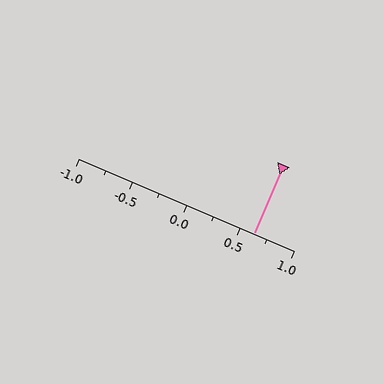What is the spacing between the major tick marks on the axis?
The major ticks are spaced 0.5 apart.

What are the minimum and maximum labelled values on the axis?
The axis runs from -1.0 to 1.0.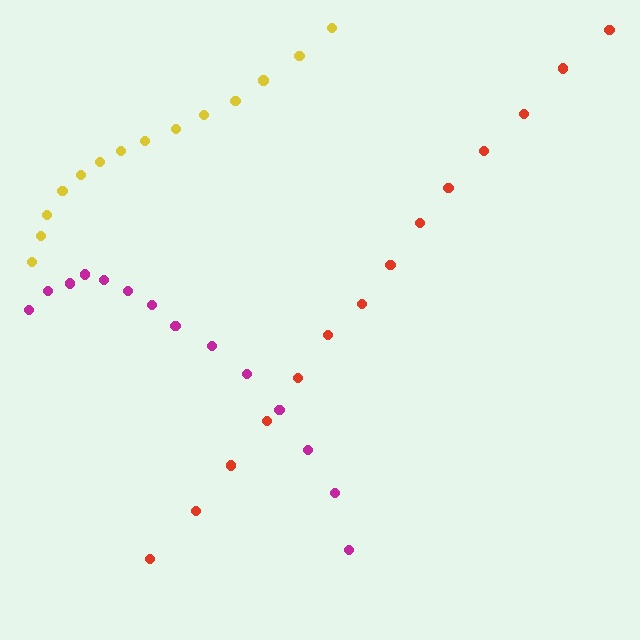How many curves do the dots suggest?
There are 3 distinct paths.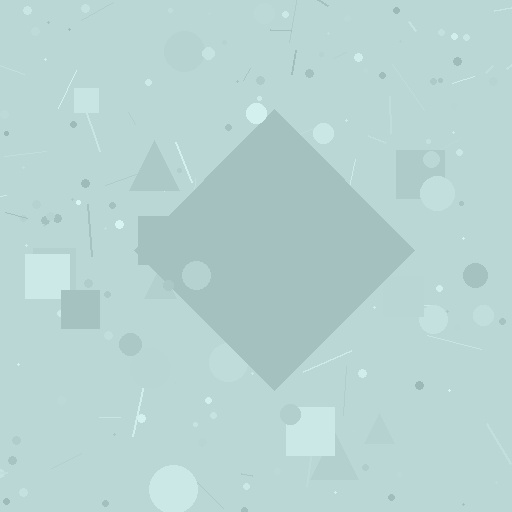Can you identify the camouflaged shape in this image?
The camouflaged shape is a diamond.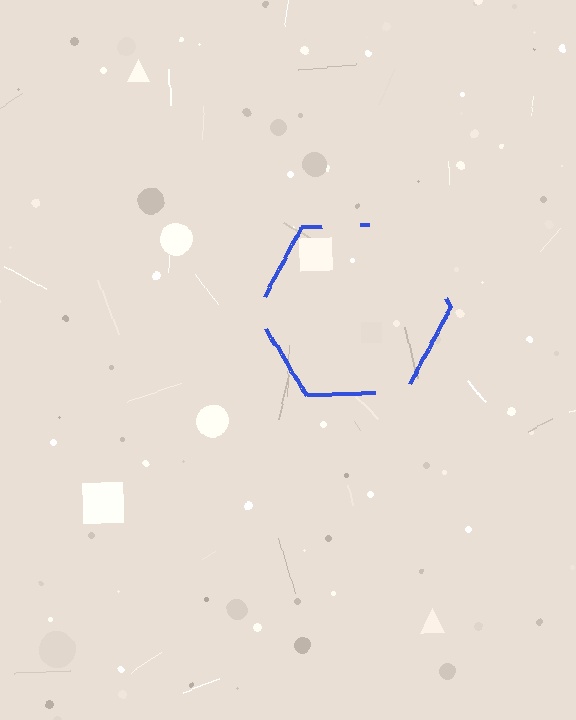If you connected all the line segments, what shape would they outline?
They would outline a hexagon.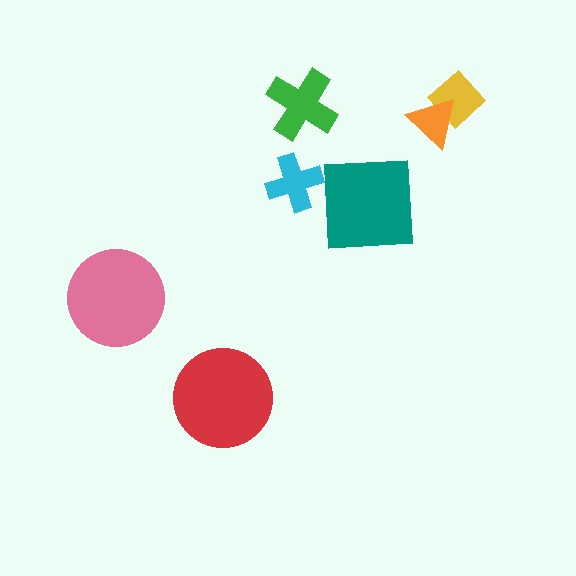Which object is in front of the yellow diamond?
The orange triangle is in front of the yellow diamond.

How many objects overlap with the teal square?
0 objects overlap with the teal square.